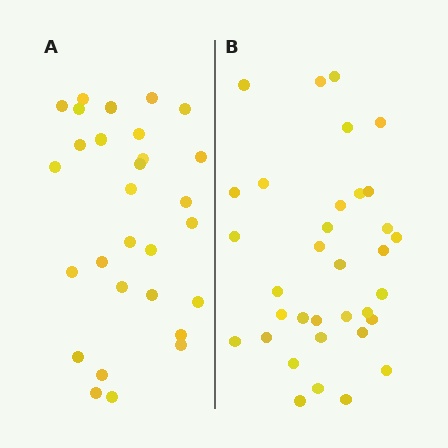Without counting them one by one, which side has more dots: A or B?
Region B (the right region) has more dots.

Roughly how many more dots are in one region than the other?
Region B has about 5 more dots than region A.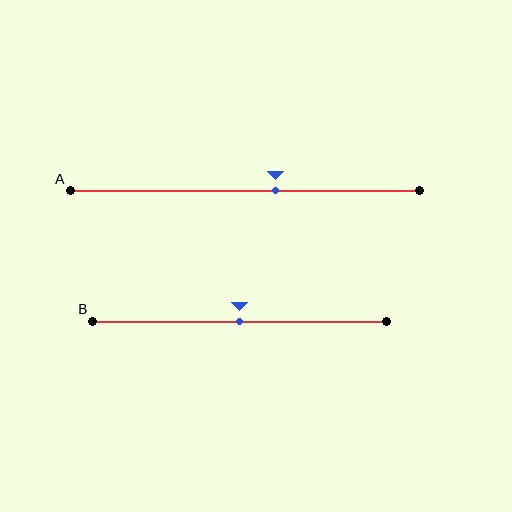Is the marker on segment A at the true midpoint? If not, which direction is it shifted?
No, the marker on segment A is shifted to the right by about 9% of the segment length.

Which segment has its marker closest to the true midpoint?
Segment B has its marker closest to the true midpoint.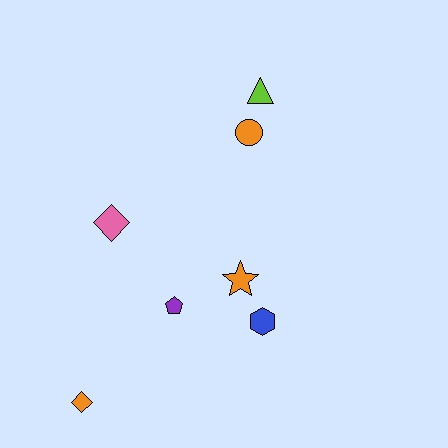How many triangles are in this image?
There is 1 triangle.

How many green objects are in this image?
There are no green objects.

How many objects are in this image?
There are 7 objects.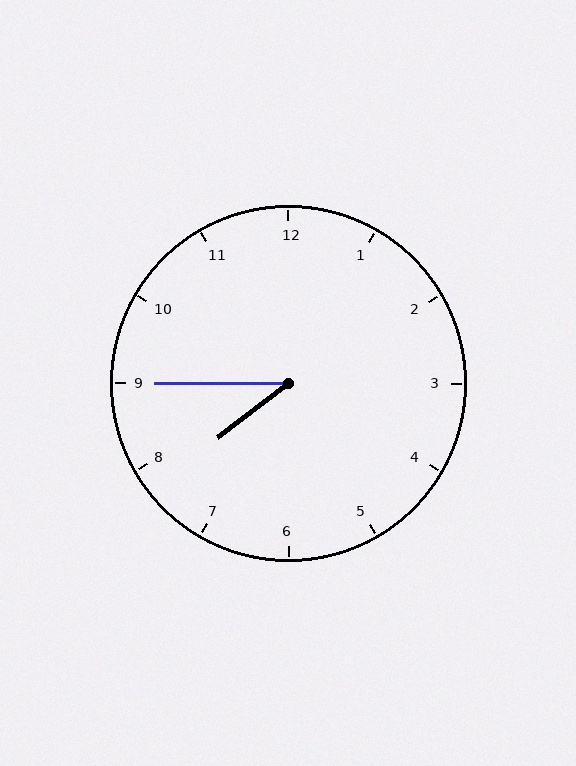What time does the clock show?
7:45.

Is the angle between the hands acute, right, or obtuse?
It is acute.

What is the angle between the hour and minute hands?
Approximately 38 degrees.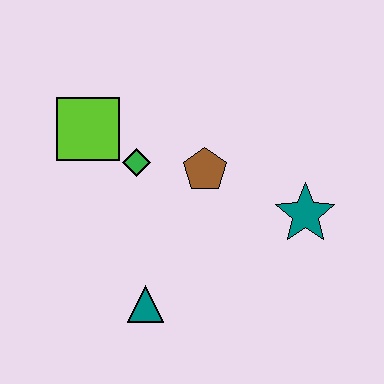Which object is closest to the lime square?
The green diamond is closest to the lime square.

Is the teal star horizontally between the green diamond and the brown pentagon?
No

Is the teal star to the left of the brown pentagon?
No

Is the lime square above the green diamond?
Yes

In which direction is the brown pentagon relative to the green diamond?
The brown pentagon is to the right of the green diamond.